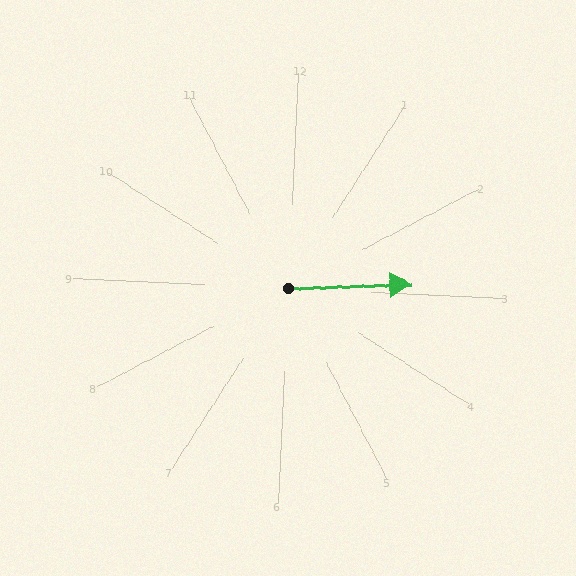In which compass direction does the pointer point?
East.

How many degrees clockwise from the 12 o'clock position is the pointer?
Approximately 85 degrees.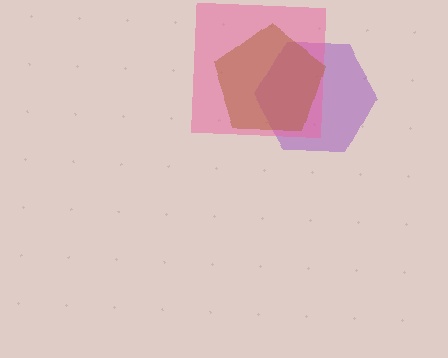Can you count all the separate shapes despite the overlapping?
Yes, there are 3 separate shapes.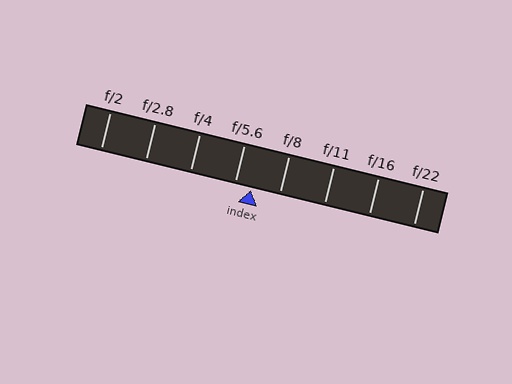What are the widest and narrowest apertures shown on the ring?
The widest aperture shown is f/2 and the narrowest is f/22.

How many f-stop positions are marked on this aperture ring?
There are 8 f-stop positions marked.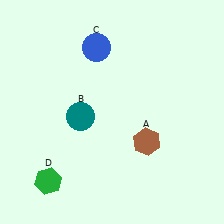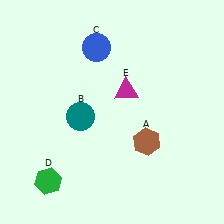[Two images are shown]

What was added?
A magenta triangle (E) was added in Image 2.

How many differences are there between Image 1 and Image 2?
There is 1 difference between the two images.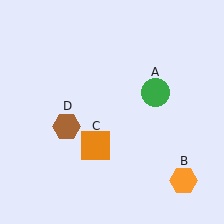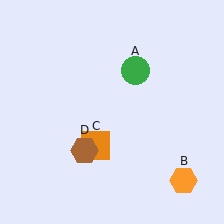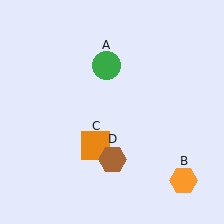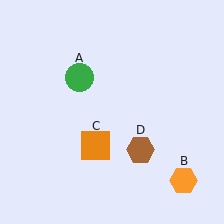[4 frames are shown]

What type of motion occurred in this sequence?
The green circle (object A), brown hexagon (object D) rotated counterclockwise around the center of the scene.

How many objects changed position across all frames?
2 objects changed position: green circle (object A), brown hexagon (object D).